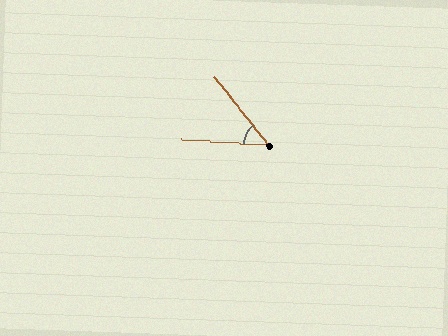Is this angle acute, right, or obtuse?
It is acute.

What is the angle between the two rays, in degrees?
Approximately 47 degrees.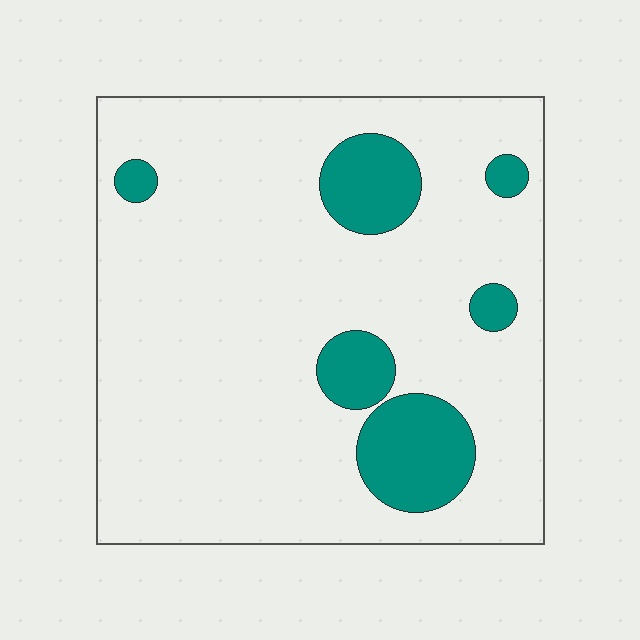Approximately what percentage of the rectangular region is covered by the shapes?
Approximately 15%.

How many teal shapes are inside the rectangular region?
6.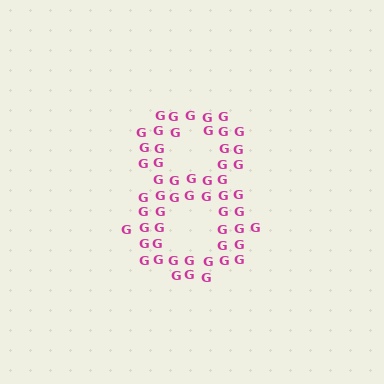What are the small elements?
The small elements are letter G's.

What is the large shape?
The large shape is the digit 8.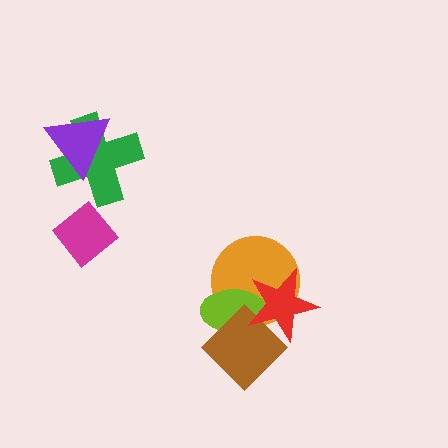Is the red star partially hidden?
No, no other shape covers it.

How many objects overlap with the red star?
3 objects overlap with the red star.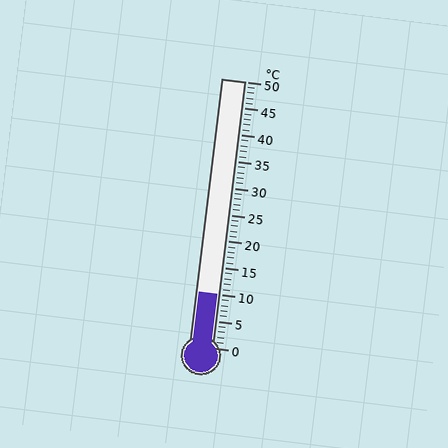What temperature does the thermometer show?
The thermometer shows approximately 10°C.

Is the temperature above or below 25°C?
The temperature is below 25°C.